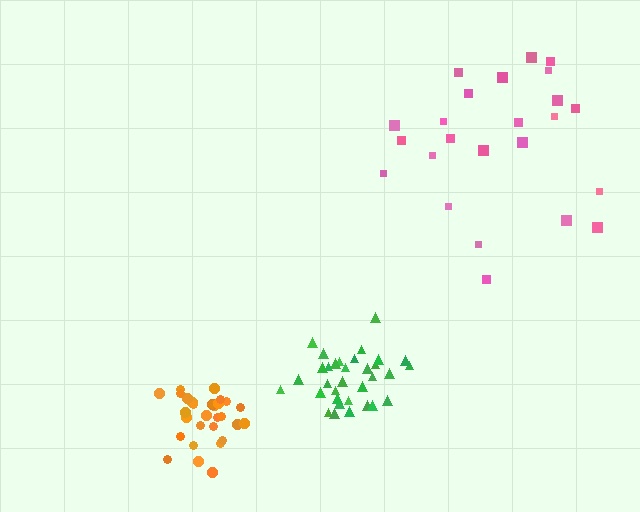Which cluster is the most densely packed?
Orange.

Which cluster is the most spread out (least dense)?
Pink.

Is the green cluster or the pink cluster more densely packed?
Green.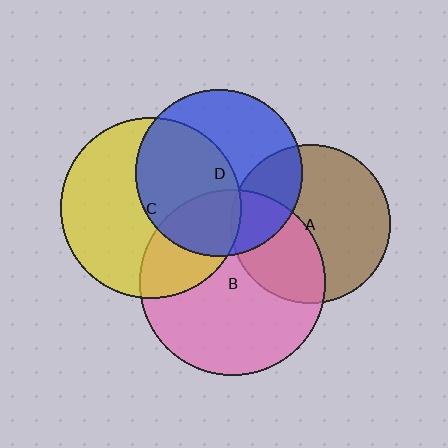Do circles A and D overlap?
Yes.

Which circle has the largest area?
Circle B (pink).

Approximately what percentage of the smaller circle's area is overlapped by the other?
Approximately 25%.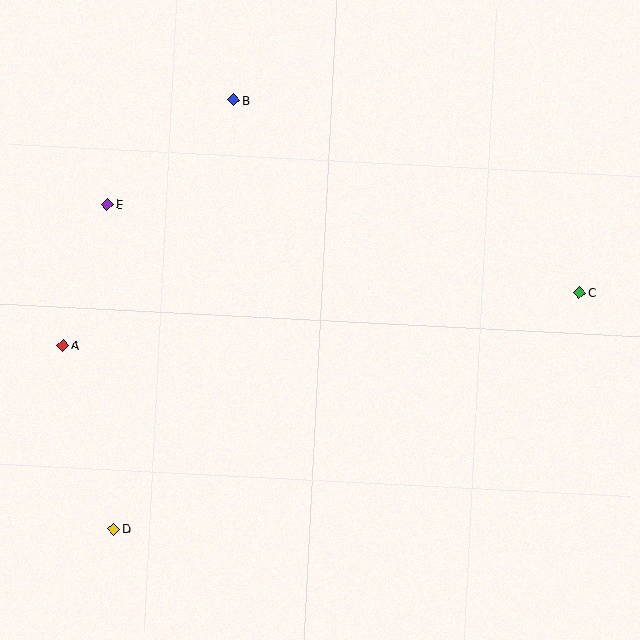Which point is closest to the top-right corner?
Point C is closest to the top-right corner.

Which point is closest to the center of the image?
Point B at (234, 100) is closest to the center.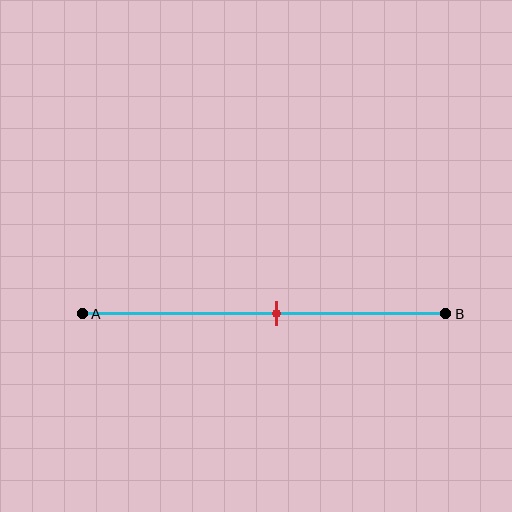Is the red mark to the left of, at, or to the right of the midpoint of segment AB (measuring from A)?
The red mark is to the right of the midpoint of segment AB.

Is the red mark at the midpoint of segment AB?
No, the mark is at about 55% from A, not at the 50% midpoint.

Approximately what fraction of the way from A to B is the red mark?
The red mark is approximately 55% of the way from A to B.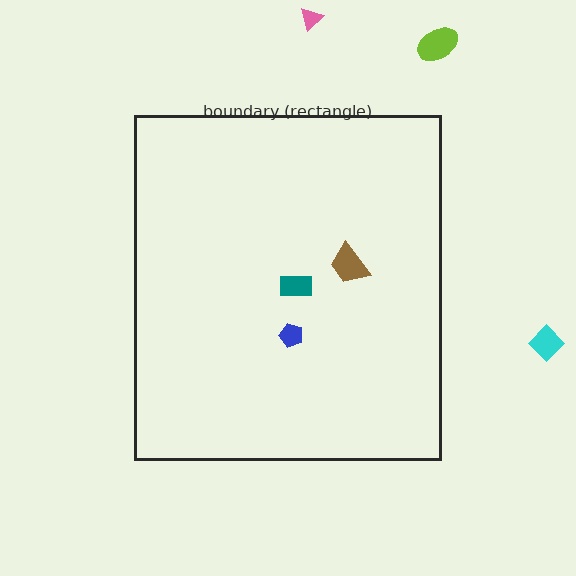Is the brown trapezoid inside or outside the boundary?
Inside.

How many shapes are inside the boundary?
3 inside, 3 outside.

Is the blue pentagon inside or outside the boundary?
Inside.